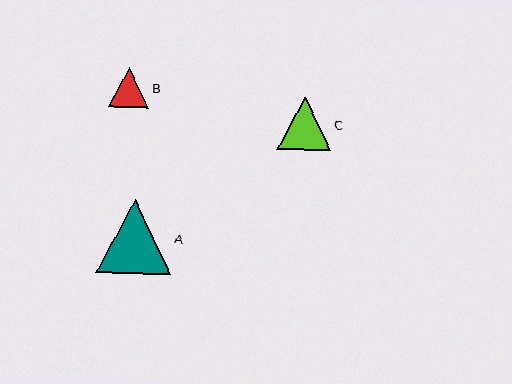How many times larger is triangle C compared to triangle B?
Triangle C is approximately 1.3 times the size of triangle B.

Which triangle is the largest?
Triangle A is the largest with a size of approximately 75 pixels.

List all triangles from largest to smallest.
From largest to smallest: A, C, B.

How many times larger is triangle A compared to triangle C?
Triangle A is approximately 1.4 times the size of triangle C.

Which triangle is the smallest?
Triangle B is the smallest with a size of approximately 40 pixels.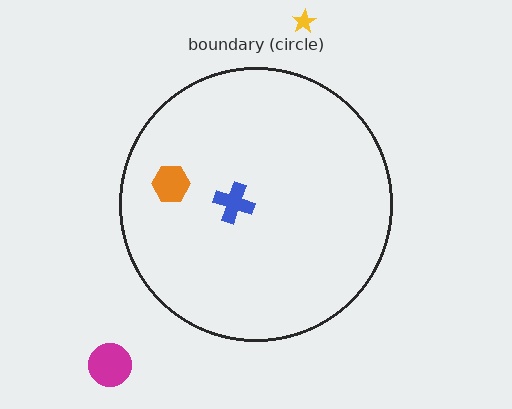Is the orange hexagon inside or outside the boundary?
Inside.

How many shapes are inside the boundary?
2 inside, 2 outside.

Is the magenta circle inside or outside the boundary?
Outside.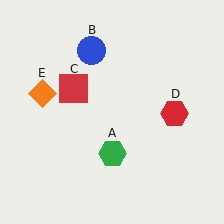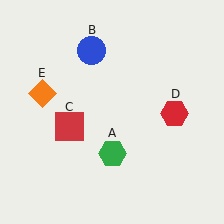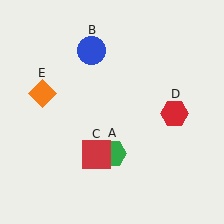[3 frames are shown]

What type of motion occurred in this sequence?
The red square (object C) rotated counterclockwise around the center of the scene.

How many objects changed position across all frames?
1 object changed position: red square (object C).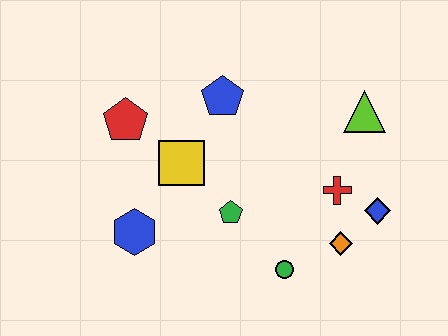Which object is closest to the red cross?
The blue diamond is closest to the red cross.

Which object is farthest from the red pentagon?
The blue diamond is farthest from the red pentagon.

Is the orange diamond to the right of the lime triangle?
No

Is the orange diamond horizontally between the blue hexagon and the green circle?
No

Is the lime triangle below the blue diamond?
No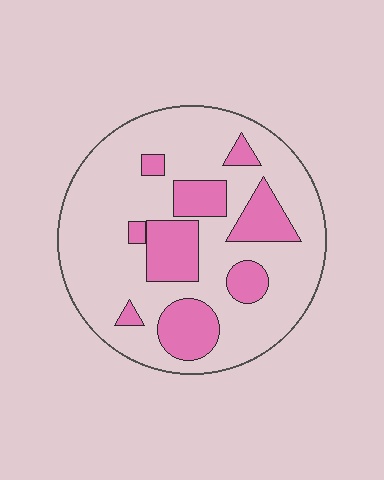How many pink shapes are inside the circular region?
9.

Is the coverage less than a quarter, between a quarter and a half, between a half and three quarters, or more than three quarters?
Between a quarter and a half.